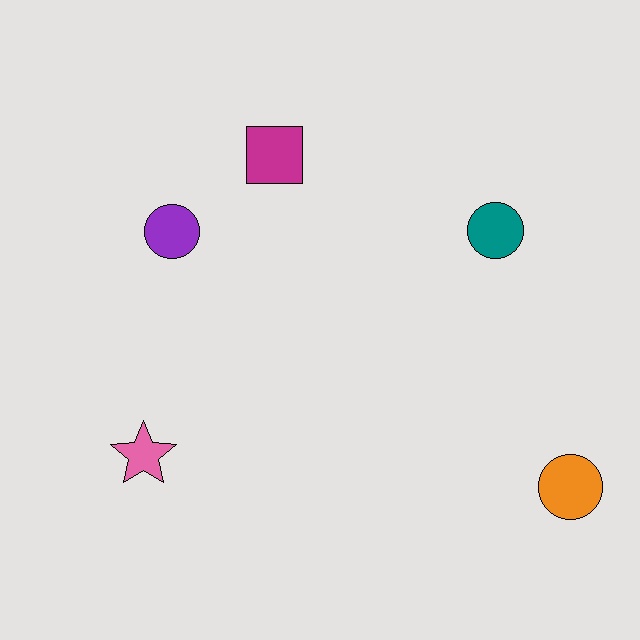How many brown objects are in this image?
There are no brown objects.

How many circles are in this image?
There are 3 circles.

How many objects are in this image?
There are 5 objects.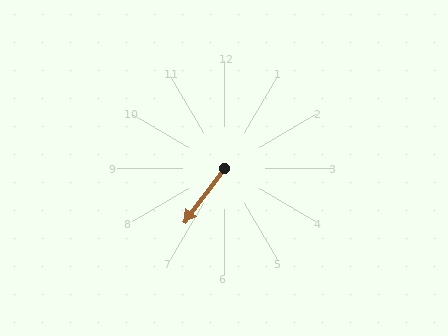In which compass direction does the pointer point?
Southwest.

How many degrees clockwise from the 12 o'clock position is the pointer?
Approximately 216 degrees.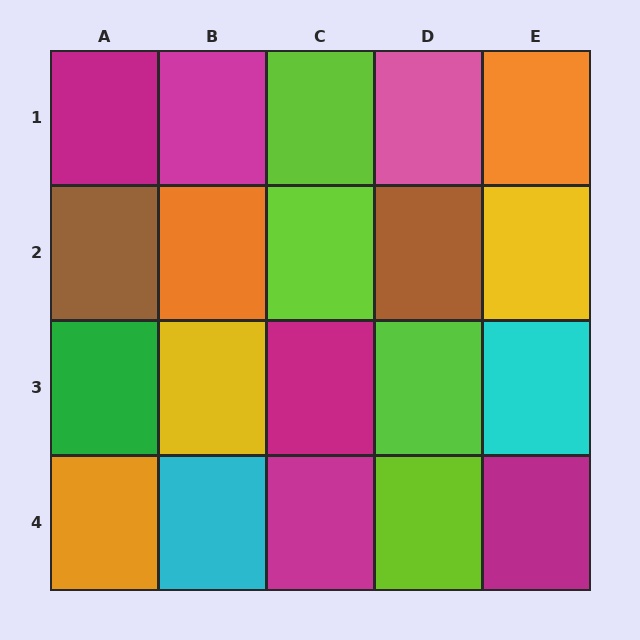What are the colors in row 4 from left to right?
Orange, cyan, magenta, lime, magenta.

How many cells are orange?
3 cells are orange.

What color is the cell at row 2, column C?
Lime.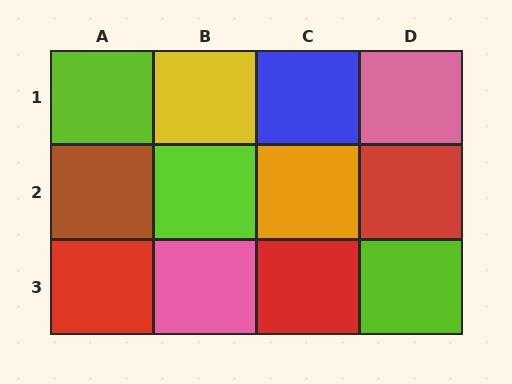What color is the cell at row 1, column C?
Blue.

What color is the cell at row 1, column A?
Lime.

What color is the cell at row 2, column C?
Orange.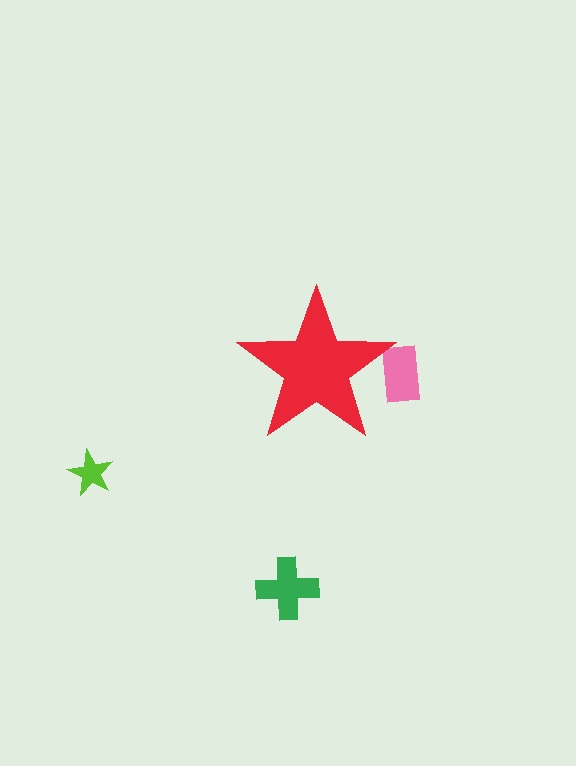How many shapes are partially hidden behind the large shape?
1 shape is partially hidden.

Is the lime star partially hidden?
No, the lime star is fully visible.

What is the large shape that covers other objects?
A red star.